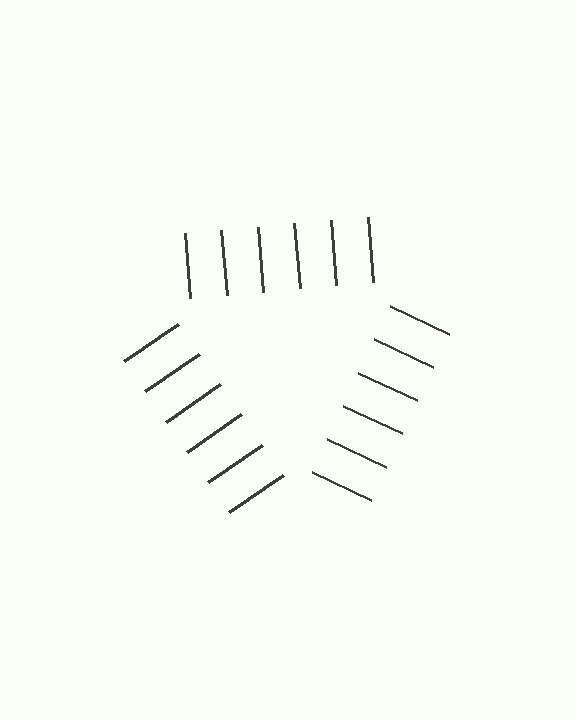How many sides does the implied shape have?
3 sides — the line-ends trace a triangle.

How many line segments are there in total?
18 — 6 along each of the 3 edges.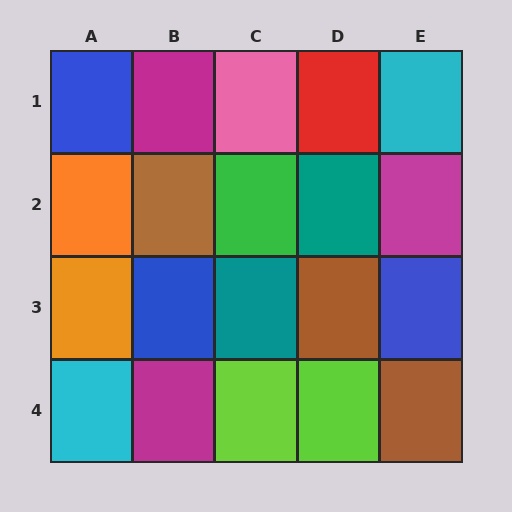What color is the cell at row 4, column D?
Lime.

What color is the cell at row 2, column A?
Orange.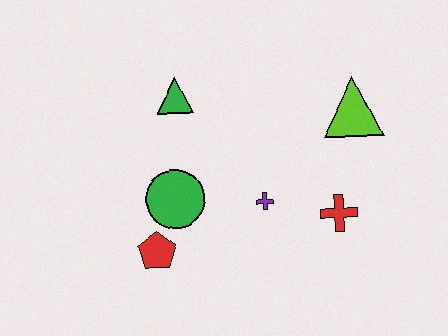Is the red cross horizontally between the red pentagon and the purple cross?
No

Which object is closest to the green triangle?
The green circle is closest to the green triangle.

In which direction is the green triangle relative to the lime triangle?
The green triangle is to the left of the lime triangle.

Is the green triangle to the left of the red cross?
Yes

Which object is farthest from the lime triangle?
The red pentagon is farthest from the lime triangle.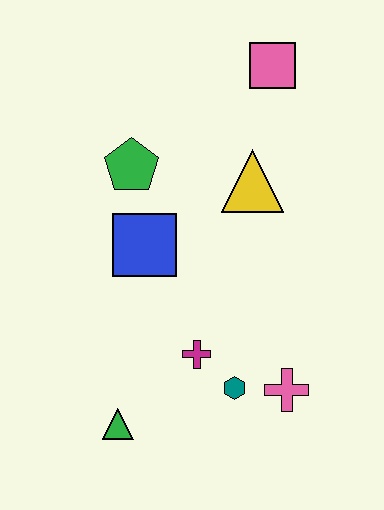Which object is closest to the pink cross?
The teal hexagon is closest to the pink cross.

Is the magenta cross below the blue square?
Yes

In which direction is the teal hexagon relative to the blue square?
The teal hexagon is below the blue square.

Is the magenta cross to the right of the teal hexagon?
No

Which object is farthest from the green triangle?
The pink square is farthest from the green triangle.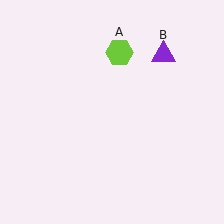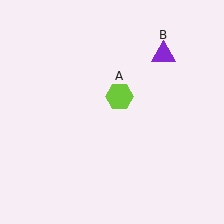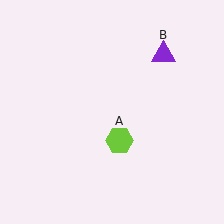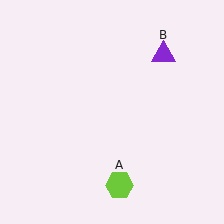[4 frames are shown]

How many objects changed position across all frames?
1 object changed position: lime hexagon (object A).